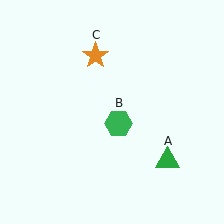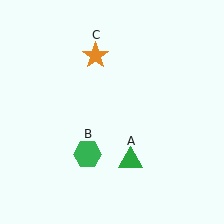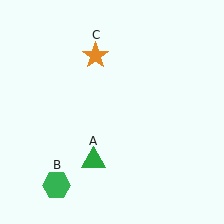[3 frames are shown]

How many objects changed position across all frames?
2 objects changed position: green triangle (object A), green hexagon (object B).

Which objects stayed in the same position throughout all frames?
Orange star (object C) remained stationary.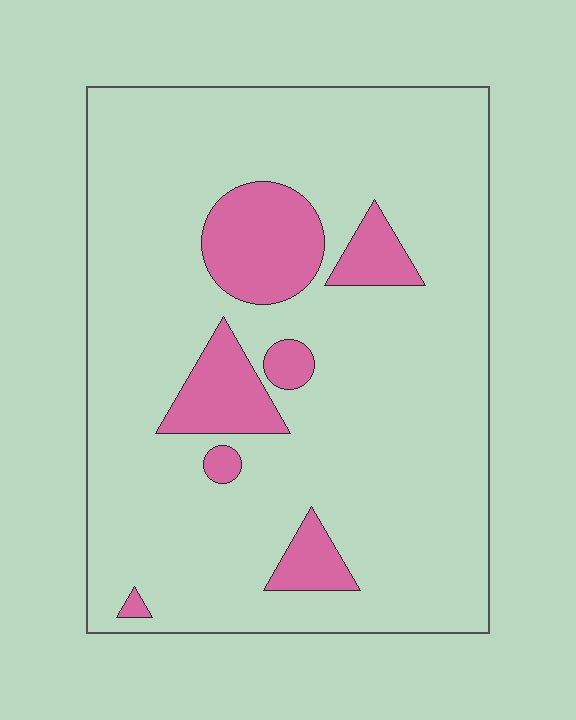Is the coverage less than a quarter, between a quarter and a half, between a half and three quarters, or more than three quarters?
Less than a quarter.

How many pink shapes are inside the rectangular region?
7.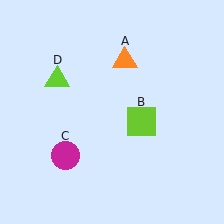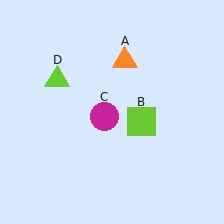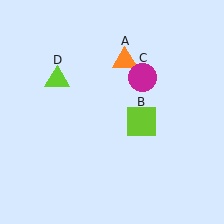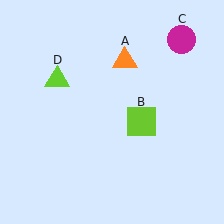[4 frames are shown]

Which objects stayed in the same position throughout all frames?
Orange triangle (object A) and lime square (object B) and lime triangle (object D) remained stationary.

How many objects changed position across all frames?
1 object changed position: magenta circle (object C).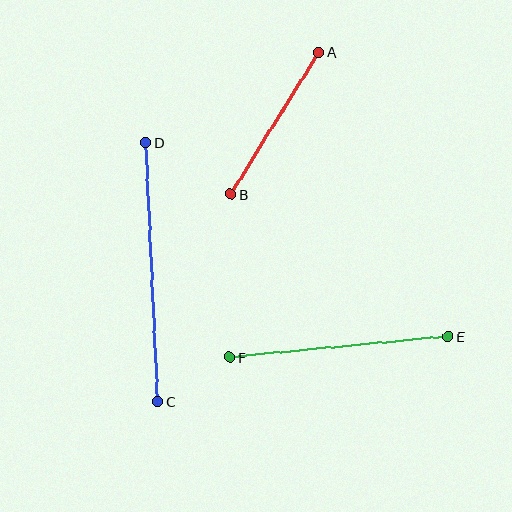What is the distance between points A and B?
The distance is approximately 167 pixels.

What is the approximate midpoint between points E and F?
The midpoint is at approximately (339, 347) pixels.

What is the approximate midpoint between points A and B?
The midpoint is at approximately (275, 123) pixels.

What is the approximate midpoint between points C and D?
The midpoint is at approximately (152, 272) pixels.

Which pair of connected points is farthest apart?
Points C and D are farthest apart.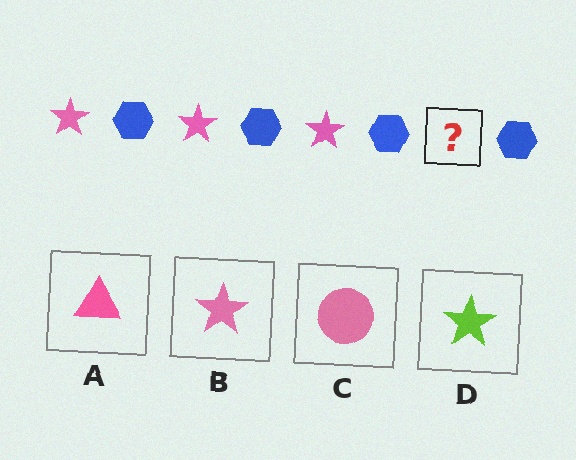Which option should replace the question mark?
Option B.